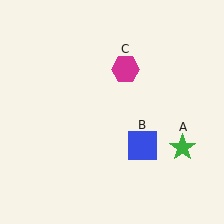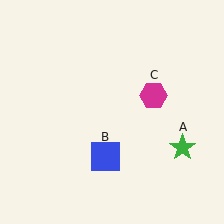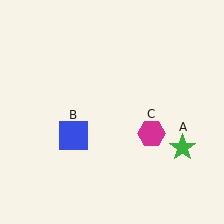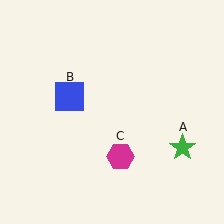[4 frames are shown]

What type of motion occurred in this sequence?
The blue square (object B), magenta hexagon (object C) rotated clockwise around the center of the scene.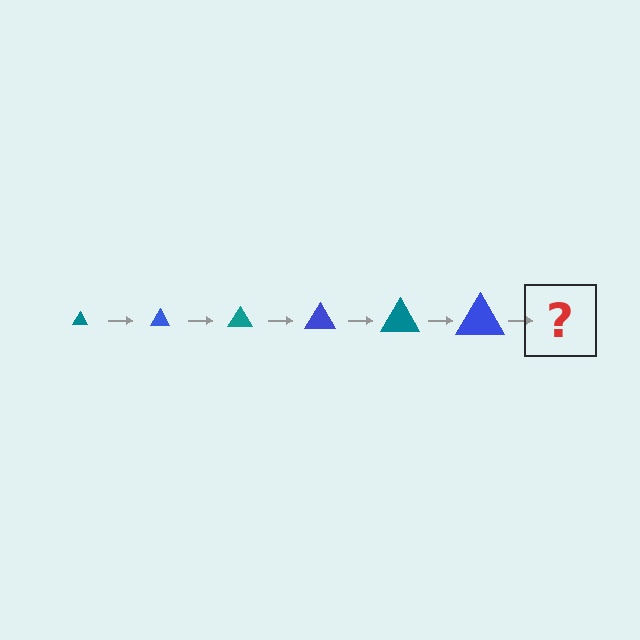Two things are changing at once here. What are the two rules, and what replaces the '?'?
The two rules are that the triangle grows larger each step and the color cycles through teal and blue. The '?' should be a teal triangle, larger than the previous one.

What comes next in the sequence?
The next element should be a teal triangle, larger than the previous one.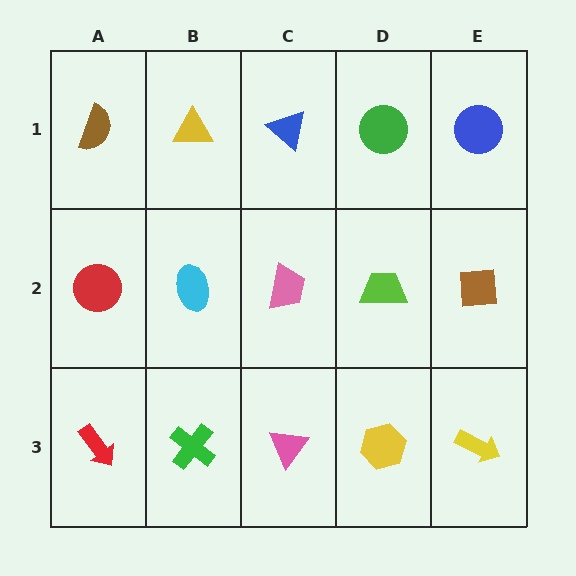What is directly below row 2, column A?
A red arrow.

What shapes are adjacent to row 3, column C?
A pink trapezoid (row 2, column C), a green cross (row 3, column B), a yellow hexagon (row 3, column D).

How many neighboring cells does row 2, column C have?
4.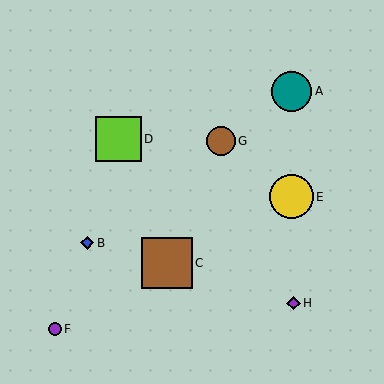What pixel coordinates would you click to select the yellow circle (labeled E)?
Click at (291, 197) to select the yellow circle E.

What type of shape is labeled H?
Shape H is a purple diamond.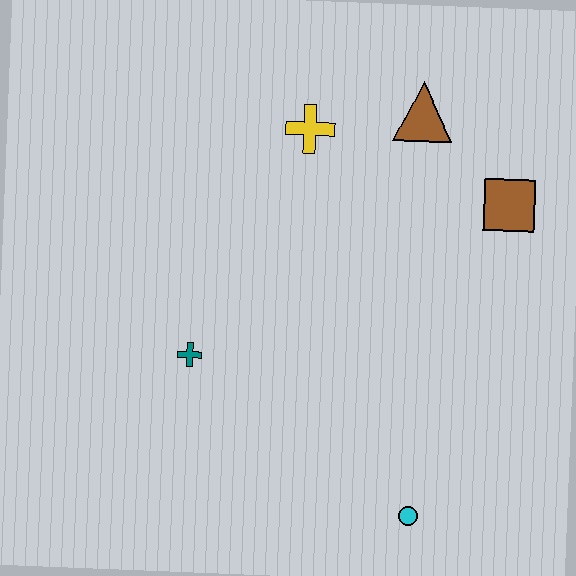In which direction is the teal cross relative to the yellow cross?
The teal cross is below the yellow cross.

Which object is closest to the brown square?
The brown triangle is closest to the brown square.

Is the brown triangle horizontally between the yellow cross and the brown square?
Yes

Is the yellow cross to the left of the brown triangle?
Yes